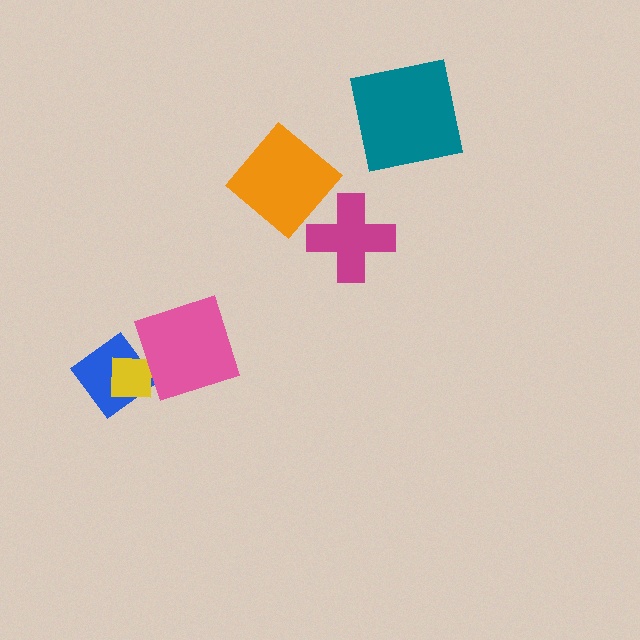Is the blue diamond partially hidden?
Yes, it is partially covered by another shape.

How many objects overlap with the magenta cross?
0 objects overlap with the magenta cross.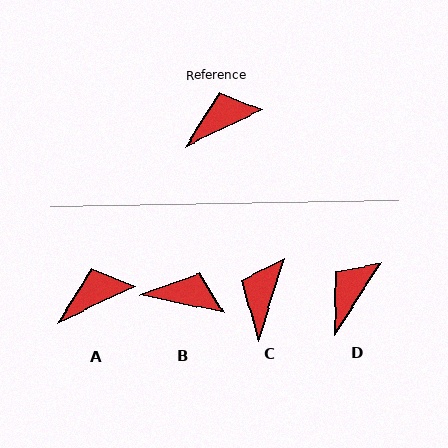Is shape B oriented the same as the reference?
No, it is off by about 37 degrees.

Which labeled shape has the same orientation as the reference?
A.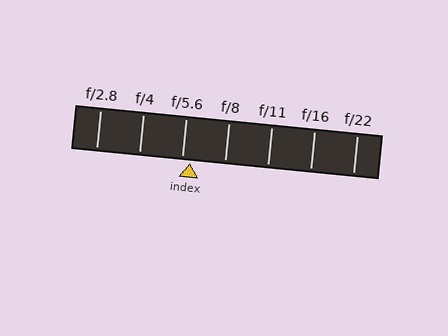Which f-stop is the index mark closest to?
The index mark is closest to f/5.6.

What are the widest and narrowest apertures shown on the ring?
The widest aperture shown is f/2.8 and the narrowest is f/22.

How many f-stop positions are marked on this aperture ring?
There are 7 f-stop positions marked.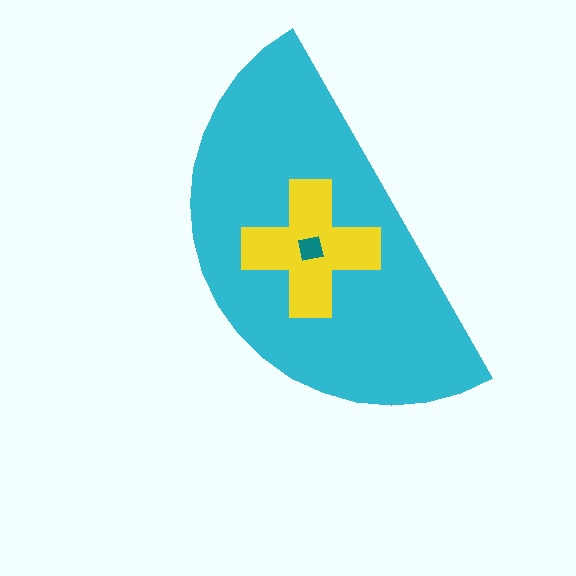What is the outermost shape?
The cyan semicircle.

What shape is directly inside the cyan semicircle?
The yellow cross.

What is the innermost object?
The teal square.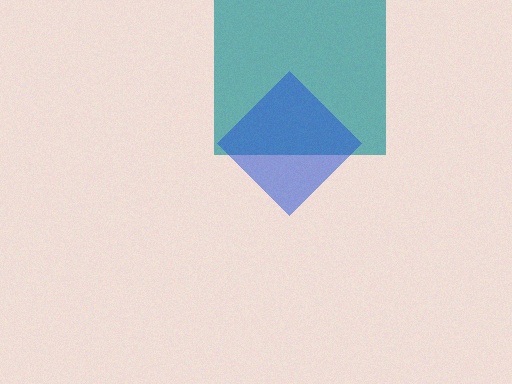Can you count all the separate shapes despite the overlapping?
Yes, there are 2 separate shapes.